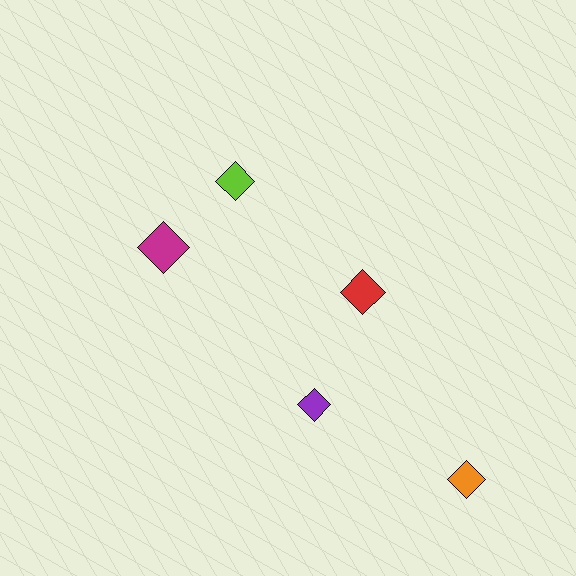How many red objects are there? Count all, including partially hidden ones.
There is 1 red object.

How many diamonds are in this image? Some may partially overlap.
There are 5 diamonds.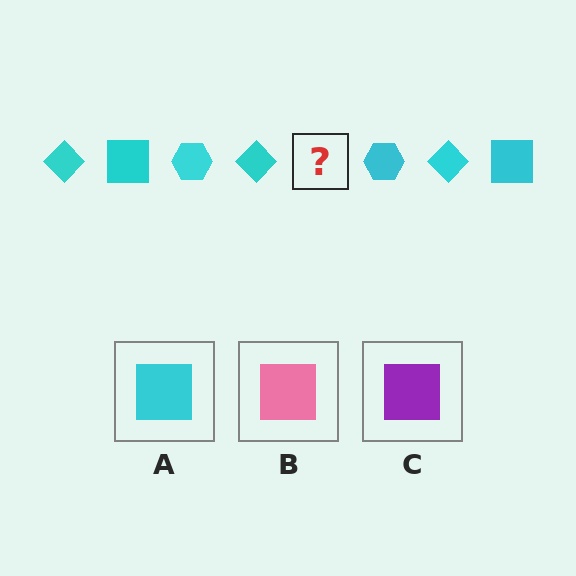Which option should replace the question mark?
Option A.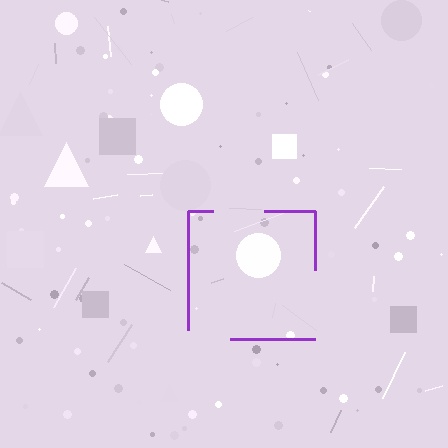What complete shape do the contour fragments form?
The contour fragments form a square.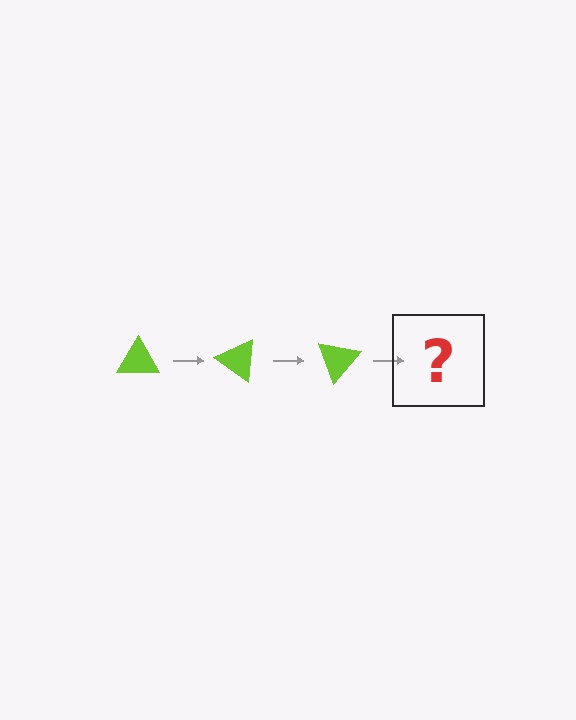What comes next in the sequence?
The next element should be a lime triangle rotated 105 degrees.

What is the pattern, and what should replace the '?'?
The pattern is that the triangle rotates 35 degrees each step. The '?' should be a lime triangle rotated 105 degrees.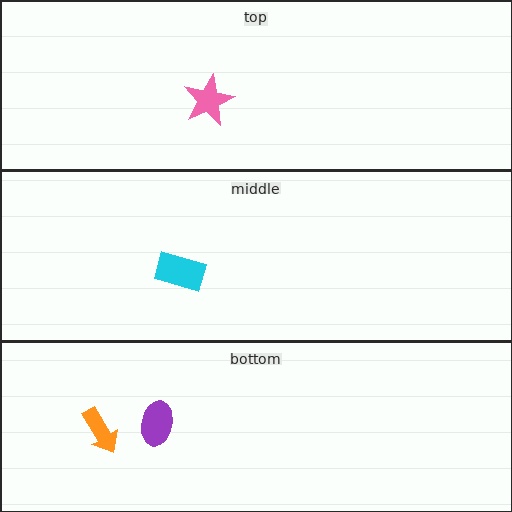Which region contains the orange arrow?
The bottom region.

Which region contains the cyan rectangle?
The middle region.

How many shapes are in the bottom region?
2.